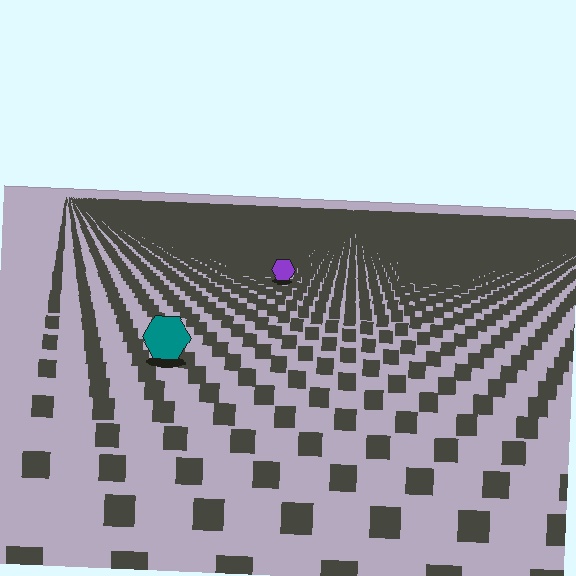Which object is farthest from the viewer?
The purple hexagon is farthest from the viewer. It appears smaller and the ground texture around it is denser.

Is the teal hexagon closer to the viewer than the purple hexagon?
Yes. The teal hexagon is closer — you can tell from the texture gradient: the ground texture is coarser near it.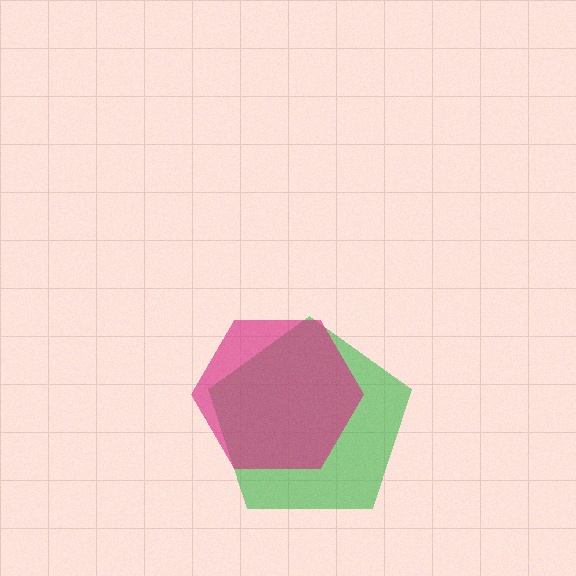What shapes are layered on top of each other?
The layered shapes are: a green pentagon, a magenta hexagon.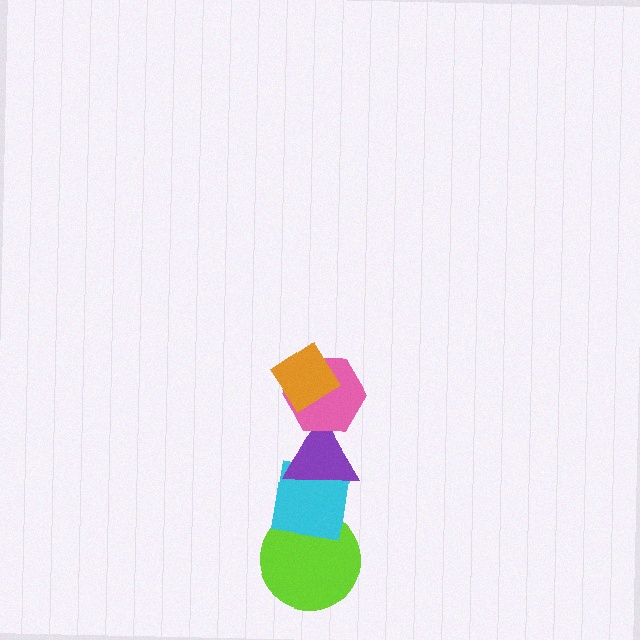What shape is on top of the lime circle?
The cyan square is on top of the lime circle.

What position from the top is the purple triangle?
The purple triangle is 3rd from the top.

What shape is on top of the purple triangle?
The pink hexagon is on top of the purple triangle.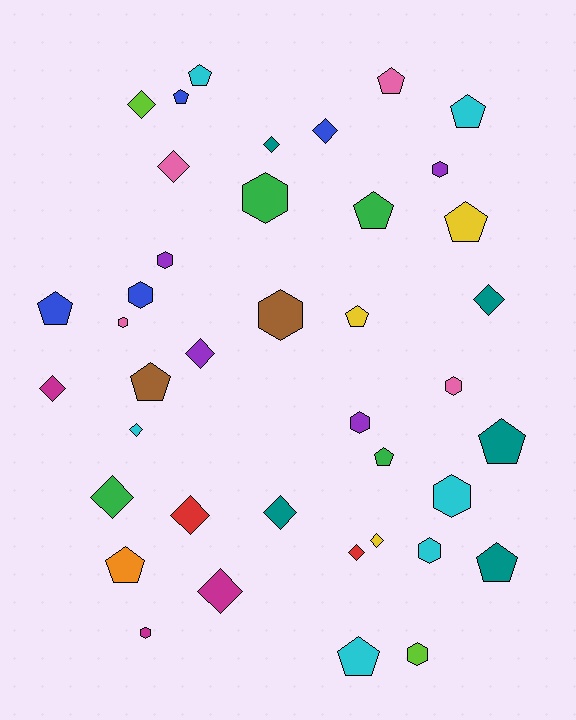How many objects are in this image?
There are 40 objects.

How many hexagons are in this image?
There are 12 hexagons.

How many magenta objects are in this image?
There are 3 magenta objects.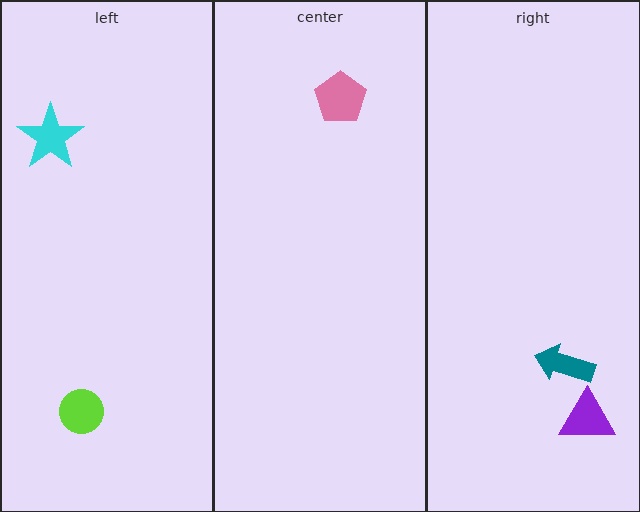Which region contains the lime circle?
The left region.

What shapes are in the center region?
The pink pentagon.